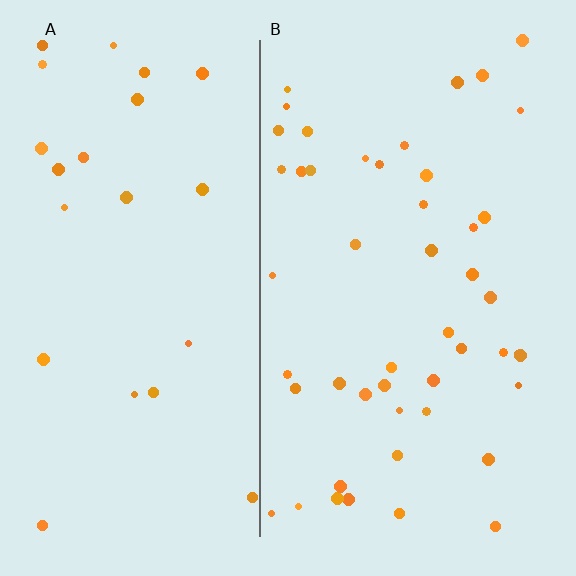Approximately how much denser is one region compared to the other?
Approximately 2.1× — region B over region A.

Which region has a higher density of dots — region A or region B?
B (the right).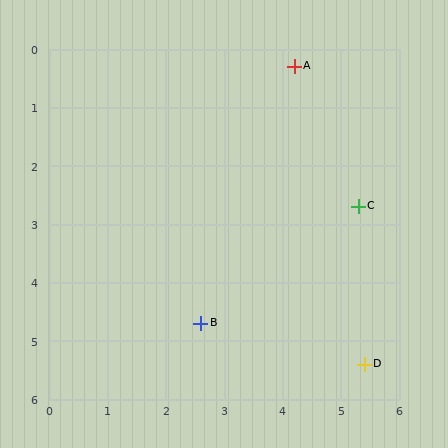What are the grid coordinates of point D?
Point D is at approximately (5.4, 5.4).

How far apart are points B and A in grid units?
Points B and A are about 4.7 grid units apart.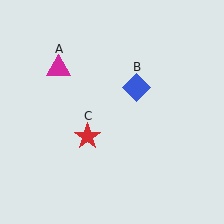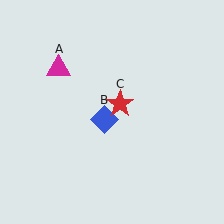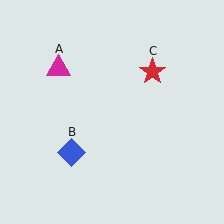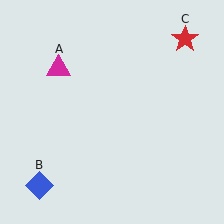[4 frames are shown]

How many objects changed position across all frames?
2 objects changed position: blue diamond (object B), red star (object C).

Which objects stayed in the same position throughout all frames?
Magenta triangle (object A) remained stationary.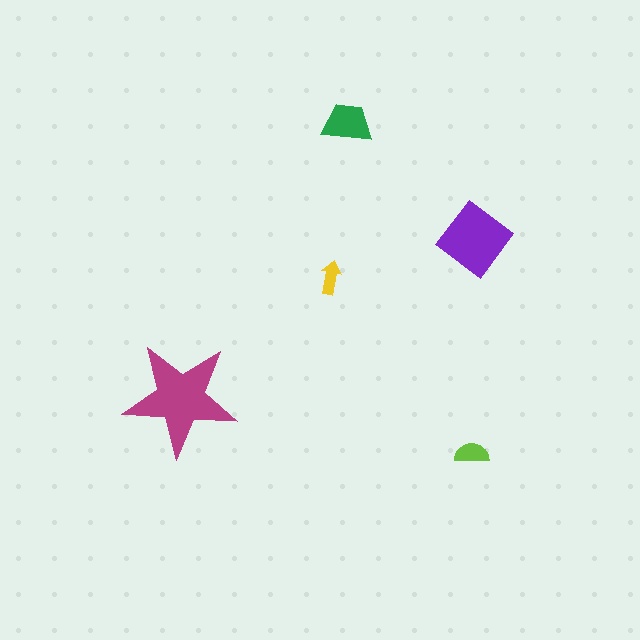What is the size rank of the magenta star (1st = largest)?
1st.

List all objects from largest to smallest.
The magenta star, the purple diamond, the green trapezoid, the lime semicircle, the yellow arrow.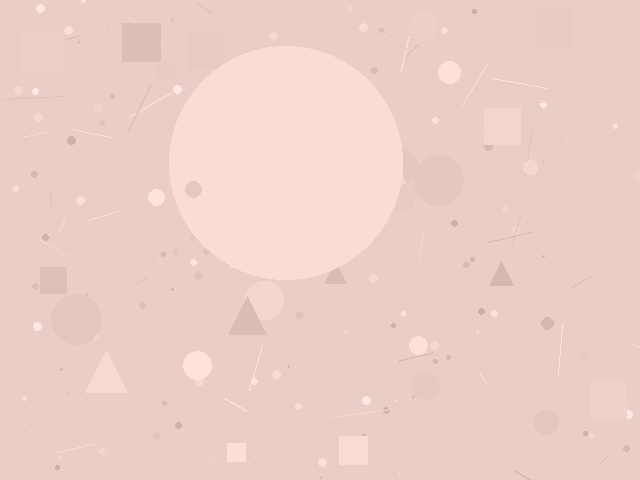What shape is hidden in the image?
A circle is hidden in the image.